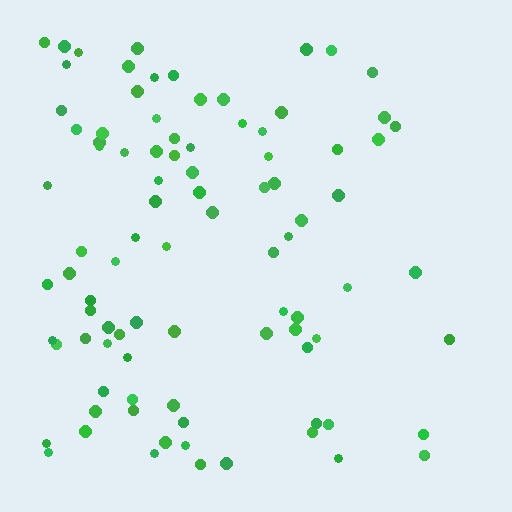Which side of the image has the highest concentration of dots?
The left.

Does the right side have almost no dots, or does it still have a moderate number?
Still a moderate number, just noticeably fewer than the left.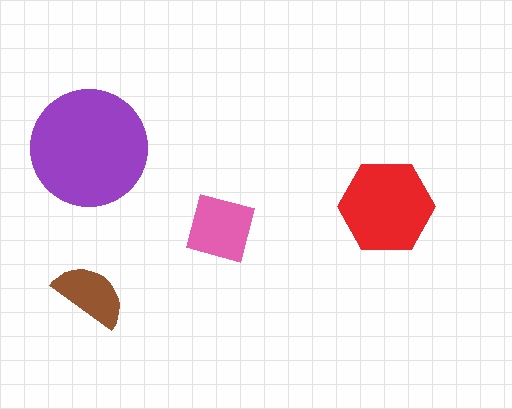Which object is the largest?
The purple circle.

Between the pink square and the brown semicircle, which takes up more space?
The pink square.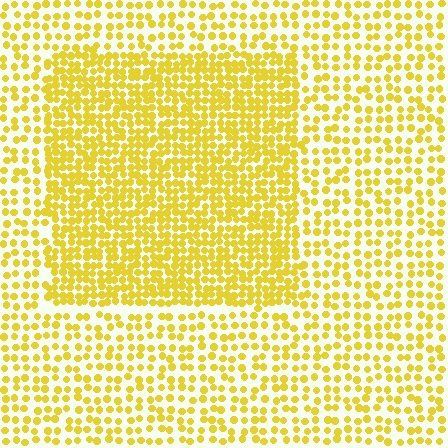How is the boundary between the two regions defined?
The boundary is defined by a change in element density (approximately 1.9x ratio). All elements are the same color, size, and shape.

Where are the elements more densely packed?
The elements are more densely packed inside the rectangle boundary.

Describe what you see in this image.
The image contains small yellow elements arranged at two different densities. A rectangle-shaped region is visible where the elements are more densely packed than the surrounding area.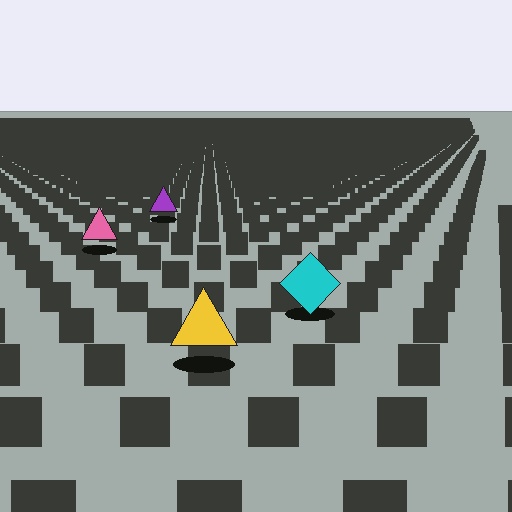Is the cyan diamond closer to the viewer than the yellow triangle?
No. The yellow triangle is closer — you can tell from the texture gradient: the ground texture is coarser near it.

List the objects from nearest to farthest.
From nearest to farthest: the yellow triangle, the cyan diamond, the pink triangle, the purple triangle.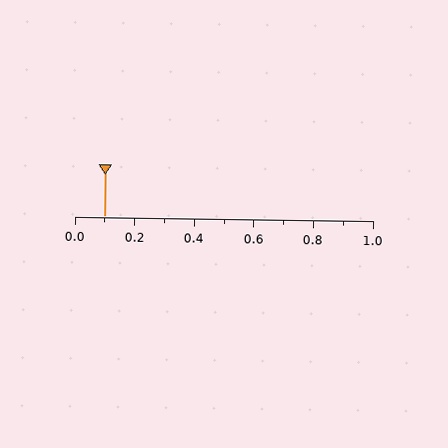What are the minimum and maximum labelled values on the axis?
The axis runs from 0.0 to 1.0.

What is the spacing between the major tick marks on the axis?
The major ticks are spaced 0.2 apart.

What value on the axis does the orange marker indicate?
The marker indicates approximately 0.1.